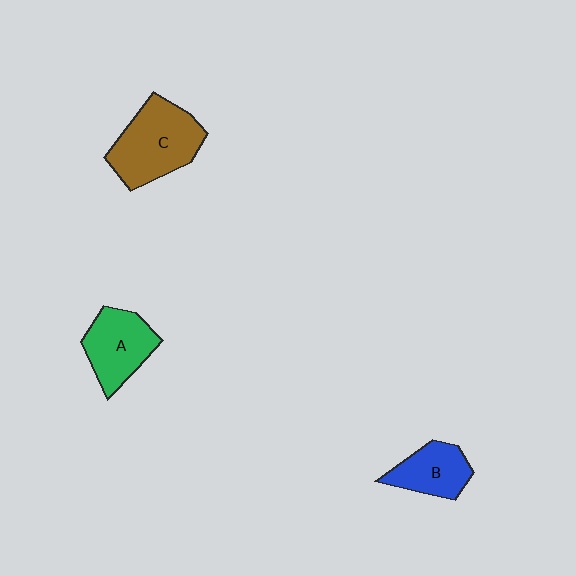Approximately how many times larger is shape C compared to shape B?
Approximately 1.7 times.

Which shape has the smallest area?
Shape B (blue).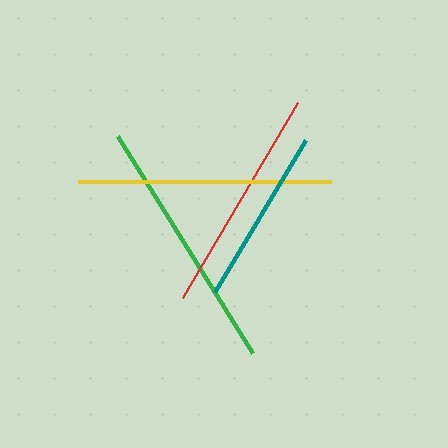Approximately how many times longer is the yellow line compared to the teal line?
The yellow line is approximately 1.4 times the length of the teal line.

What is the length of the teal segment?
The teal segment is approximately 177 pixels long.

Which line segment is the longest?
The green line is the longest at approximately 256 pixels.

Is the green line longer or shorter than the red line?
The green line is longer than the red line.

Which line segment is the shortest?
The teal line is the shortest at approximately 177 pixels.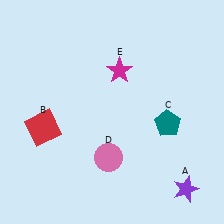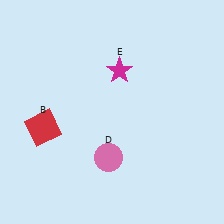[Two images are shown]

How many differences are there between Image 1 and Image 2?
There are 2 differences between the two images.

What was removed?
The teal pentagon (C), the purple star (A) were removed in Image 2.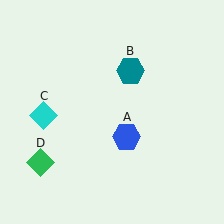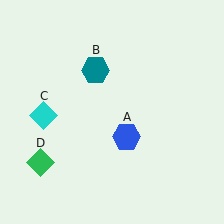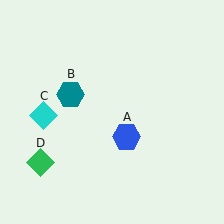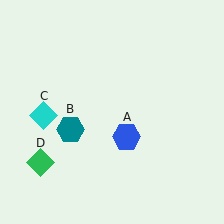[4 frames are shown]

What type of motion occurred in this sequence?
The teal hexagon (object B) rotated counterclockwise around the center of the scene.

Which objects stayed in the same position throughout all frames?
Blue hexagon (object A) and cyan diamond (object C) and green diamond (object D) remained stationary.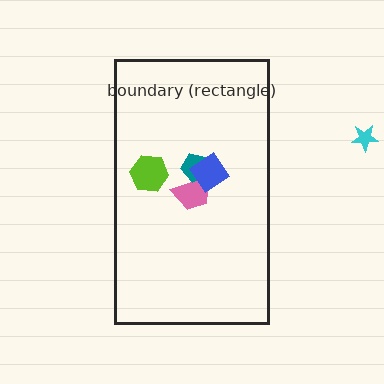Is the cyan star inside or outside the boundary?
Outside.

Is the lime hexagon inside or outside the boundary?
Inside.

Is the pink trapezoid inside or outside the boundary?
Inside.